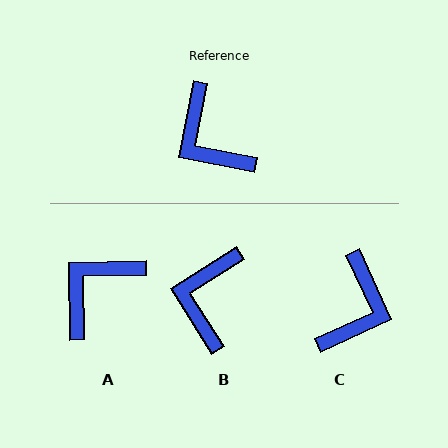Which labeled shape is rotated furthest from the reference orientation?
C, about 126 degrees away.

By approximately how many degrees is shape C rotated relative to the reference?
Approximately 126 degrees counter-clockwise.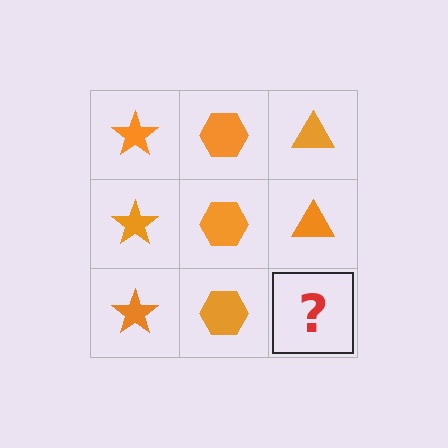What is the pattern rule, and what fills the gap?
The rule is that each column has a consistent shape. The gap should be filled with an orange triangle.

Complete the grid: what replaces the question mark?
The question mark should be replaced with an orange triangle.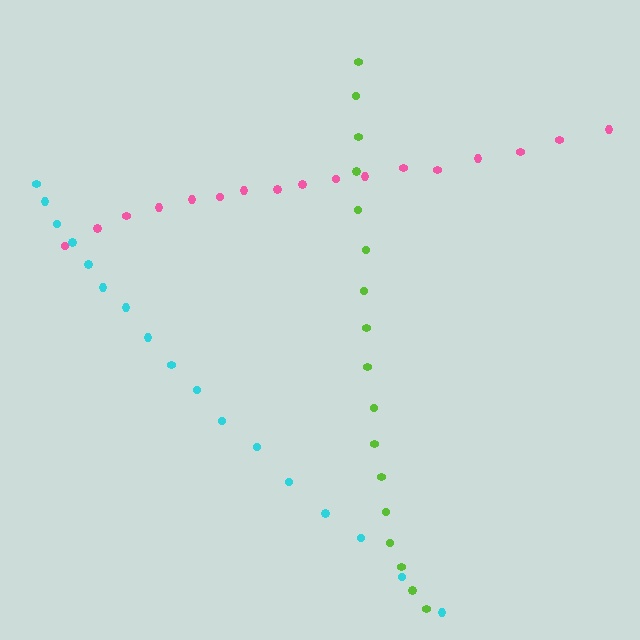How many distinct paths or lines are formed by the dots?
There are 3 distinct paths.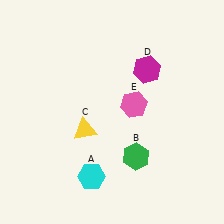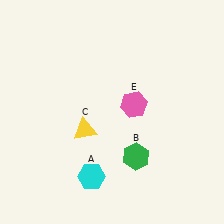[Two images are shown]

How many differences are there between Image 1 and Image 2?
There is 1 difference between the two images.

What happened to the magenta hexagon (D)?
The magenta hexagon (D) was removed in Image 2. It was in the top-right area of Image 1.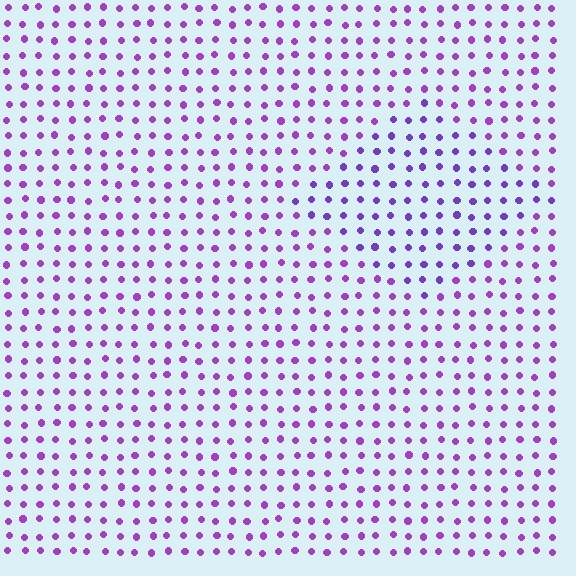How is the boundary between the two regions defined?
The boundary is defined purely by a slight shift in hue (about 23 degrees). Spacing, size, and orientation are identical on both sides.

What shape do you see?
I see a diamond.